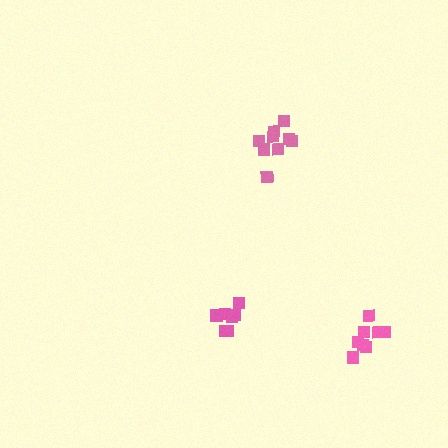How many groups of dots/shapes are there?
There are 3 groups.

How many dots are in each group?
Group 1: 9 dots, Group 2: 7 dots, Group 3: 8 dots (24 total).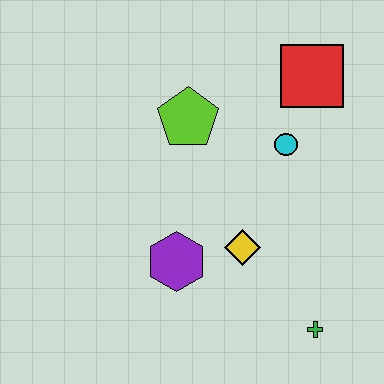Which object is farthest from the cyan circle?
The green cross is farthest from the cyan circle.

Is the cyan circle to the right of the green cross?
No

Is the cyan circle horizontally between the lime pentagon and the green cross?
Yes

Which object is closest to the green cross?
The yellow diamond is closest to the green cross.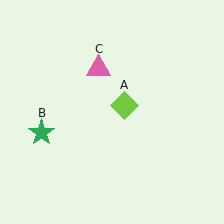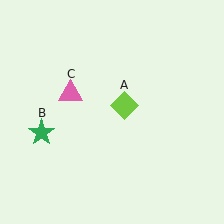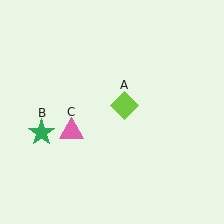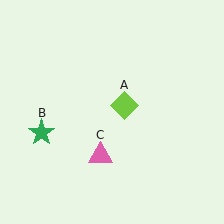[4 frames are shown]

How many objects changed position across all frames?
1 object changed position: pink triangle (object C).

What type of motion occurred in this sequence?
The pink triangle (object C) rotated counterclockwise around the center of the scene.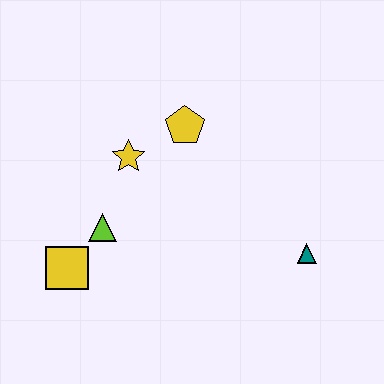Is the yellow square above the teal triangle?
No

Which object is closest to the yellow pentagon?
The yellow star is closest to the yellow pentagon.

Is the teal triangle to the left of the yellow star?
No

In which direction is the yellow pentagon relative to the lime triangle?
The yellow pentagon is above the lime triangle.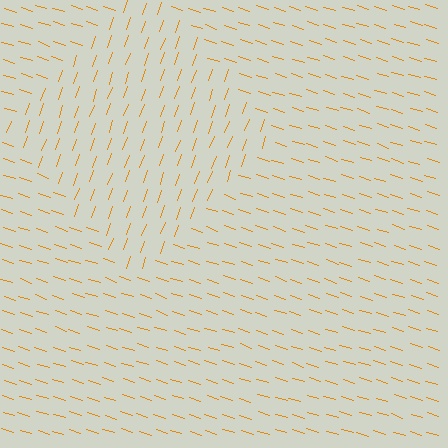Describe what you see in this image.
The image is filled with small orange line segments. A diamond region in the image has lines oriented differently from the surrounding lines, creating a visible texture boundary.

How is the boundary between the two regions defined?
The boundary is defined purely by a change in line orientation (approximately 88 degrees difference). All lines are the same color and thickness.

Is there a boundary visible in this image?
Yes, there is a texture boundary formed by a change in line orientation.